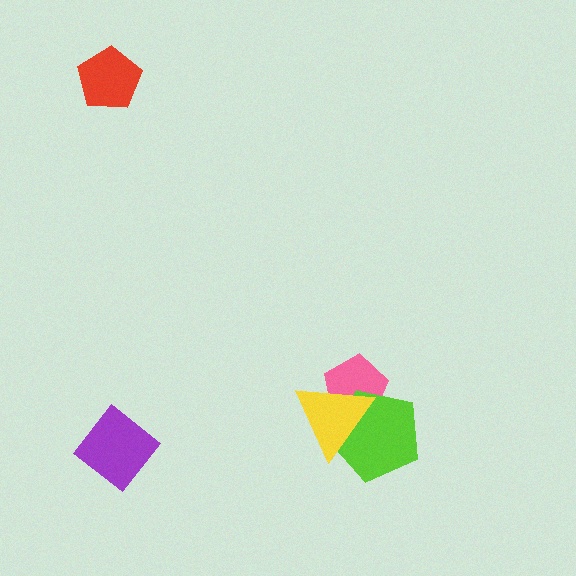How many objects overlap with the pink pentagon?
2 objects overlap with the pink pentagon.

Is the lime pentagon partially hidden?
Yes, it is partially covered by another shape.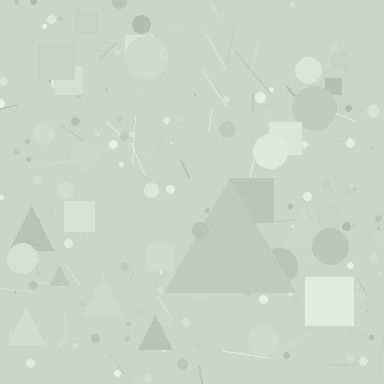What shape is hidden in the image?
A triangle is hidden in the image.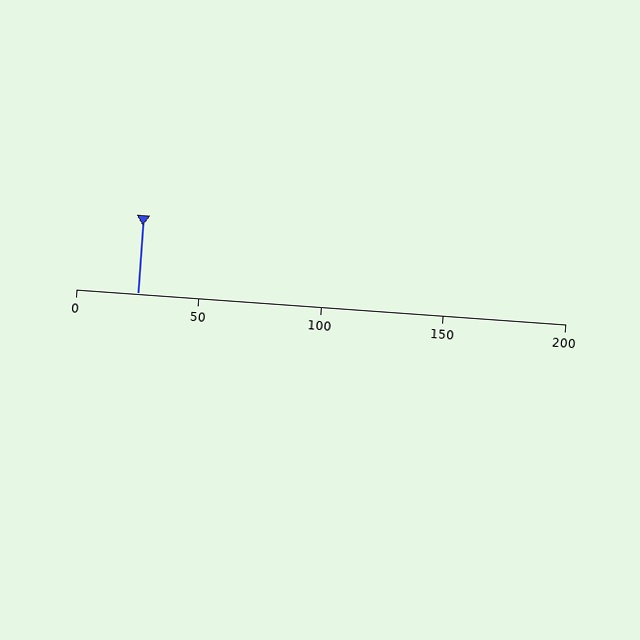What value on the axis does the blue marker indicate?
The marker indicates approximately 25.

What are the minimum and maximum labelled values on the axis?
The axis runs from 0 to 200.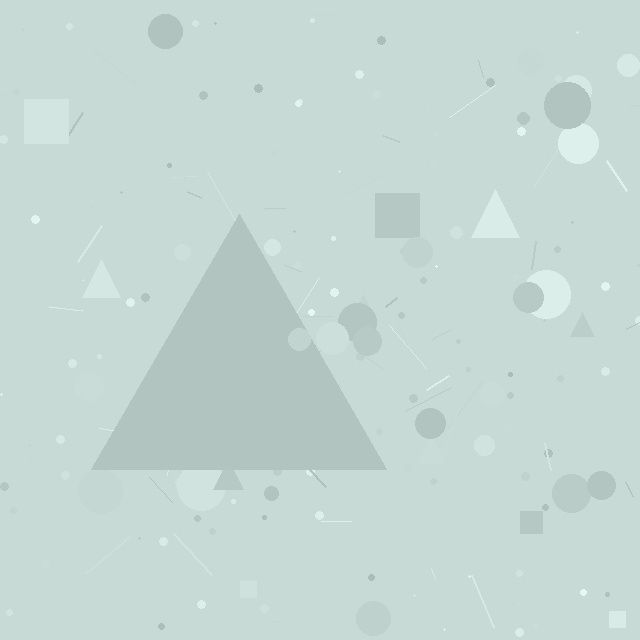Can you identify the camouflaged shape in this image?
The camouflaged shape is a triangle.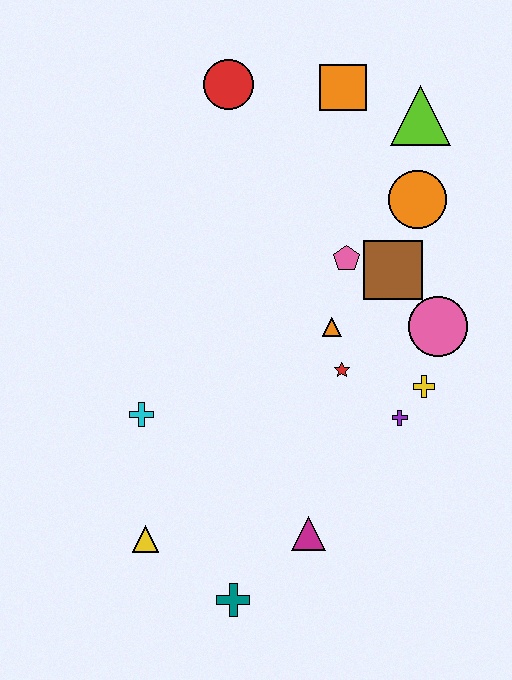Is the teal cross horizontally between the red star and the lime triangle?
No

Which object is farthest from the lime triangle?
The teal cross is farthest from the lime triangle.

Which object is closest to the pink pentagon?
The brown square is closest to the pink pentagon.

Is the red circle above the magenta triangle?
Yes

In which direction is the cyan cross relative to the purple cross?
The cyan cross is to the left of the purple cross.